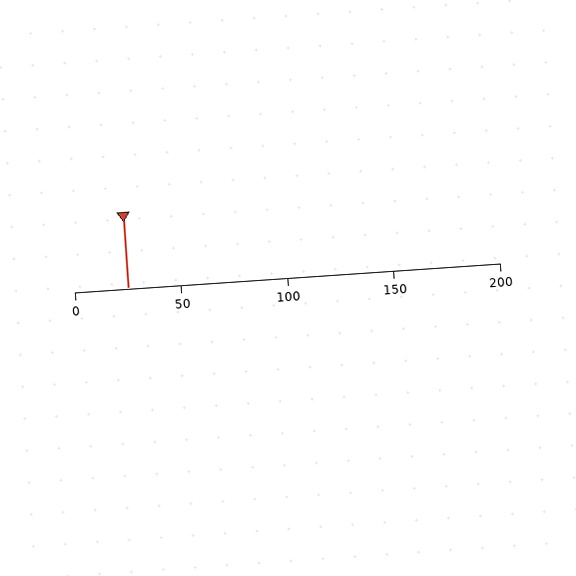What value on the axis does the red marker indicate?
The marker indicates approximately 25.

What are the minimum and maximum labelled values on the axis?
The axis runs from 0 to 200.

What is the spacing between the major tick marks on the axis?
The major ticks are spaced 50 apart.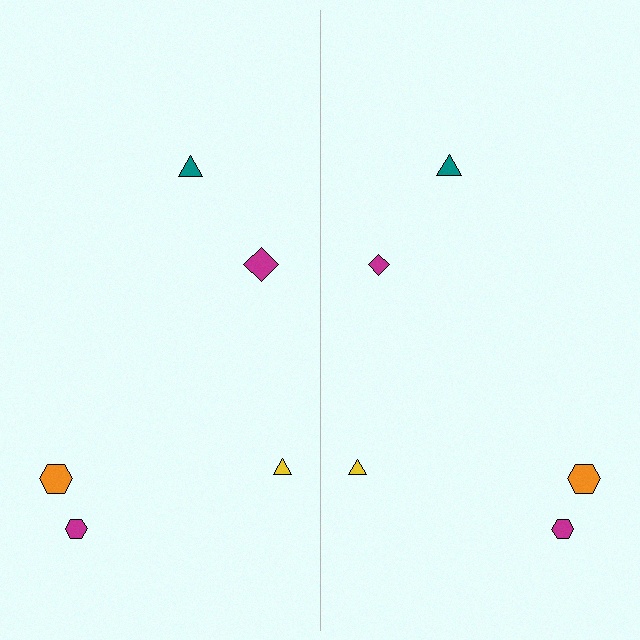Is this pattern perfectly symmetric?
No, the pattern is not perfectly symmetric. The magenta diamond on the right side has a different size than its mirror counterpart.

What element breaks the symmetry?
The magenta diamond on the right side has a different size than its mirror counterpart.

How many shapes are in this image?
There are 10 shapes in this image.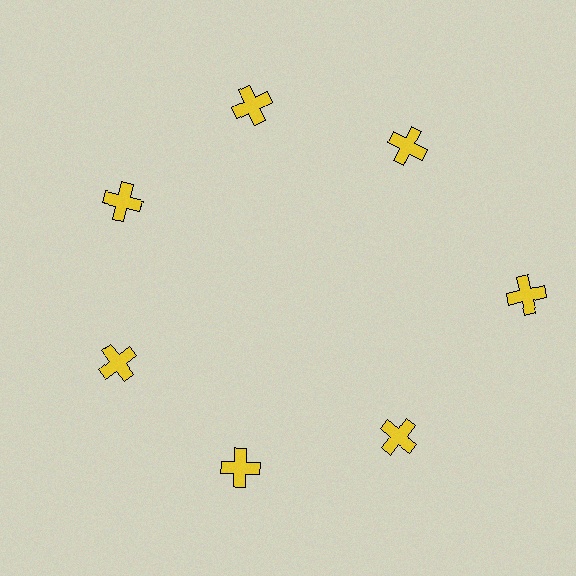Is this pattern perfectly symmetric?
No. The 7 yellow crosses are arranged in a ring, but one element near the 3 o'clock position is pushed outward from the center, breaking the 7-fold rotational symmetry.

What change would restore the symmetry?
The symmetry would be restored by moving it inward, back onto the ring so that all 7 crosses sit at equal angles and equal distance from the center.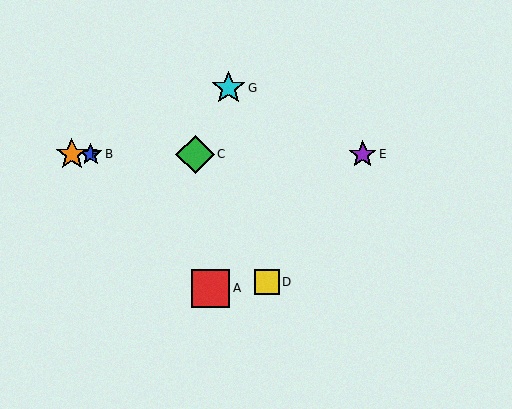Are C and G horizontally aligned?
No, C is at y≈154 and G is at y≈88.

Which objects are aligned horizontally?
Objects B, C, E, F are aligned horizontally.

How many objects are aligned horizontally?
4 objects (B, C, E, F) are aligned horizontally.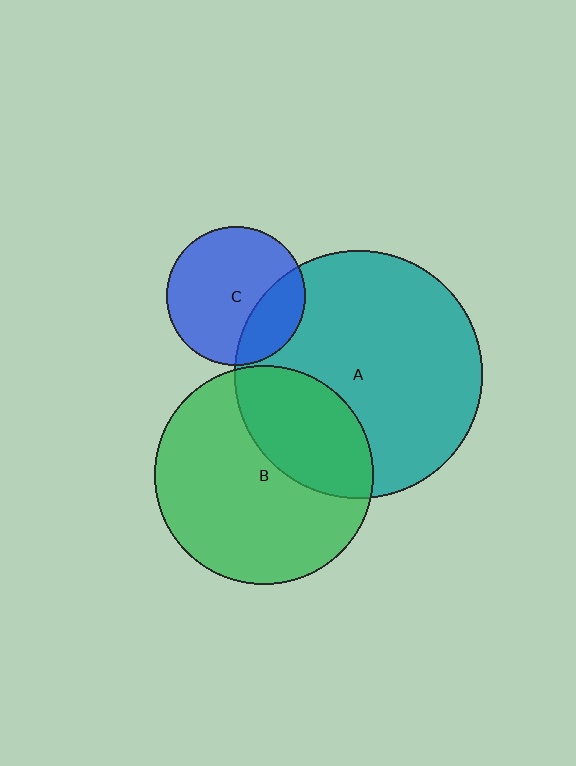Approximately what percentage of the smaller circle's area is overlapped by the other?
Approximately 35%.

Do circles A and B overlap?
Yes.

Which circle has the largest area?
Circle A (teal).